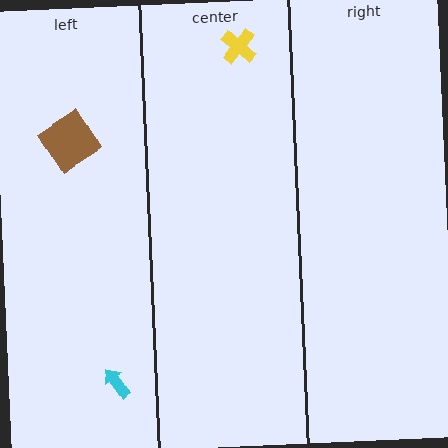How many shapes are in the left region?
2.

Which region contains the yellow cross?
The center region.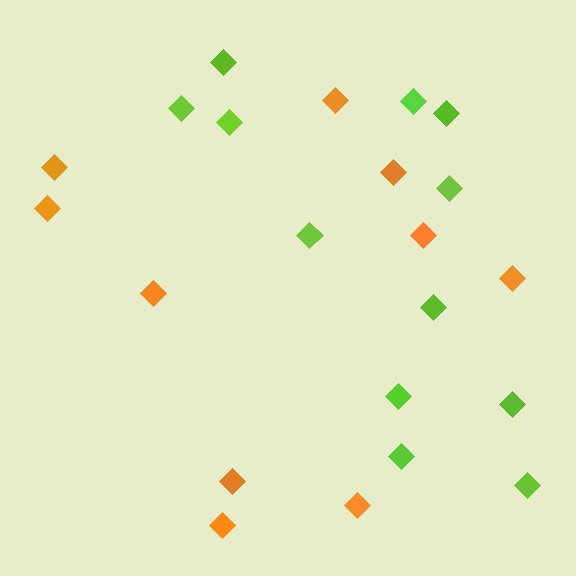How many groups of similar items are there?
There are 2 groups: one group of lime diamonds (12) and one group of orange diamonds (10).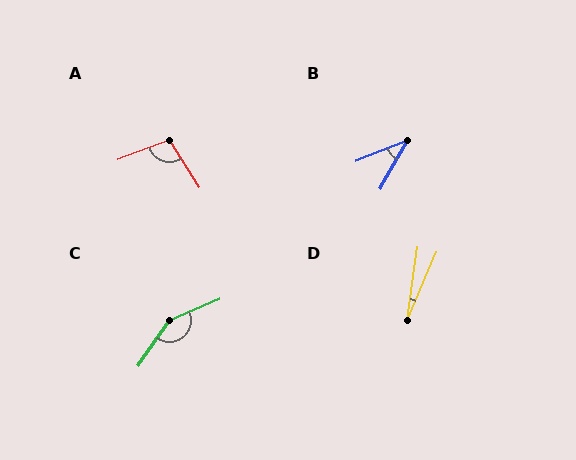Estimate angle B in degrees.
Approximately 39 degrees.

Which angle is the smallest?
D, at approximately 15 degrees.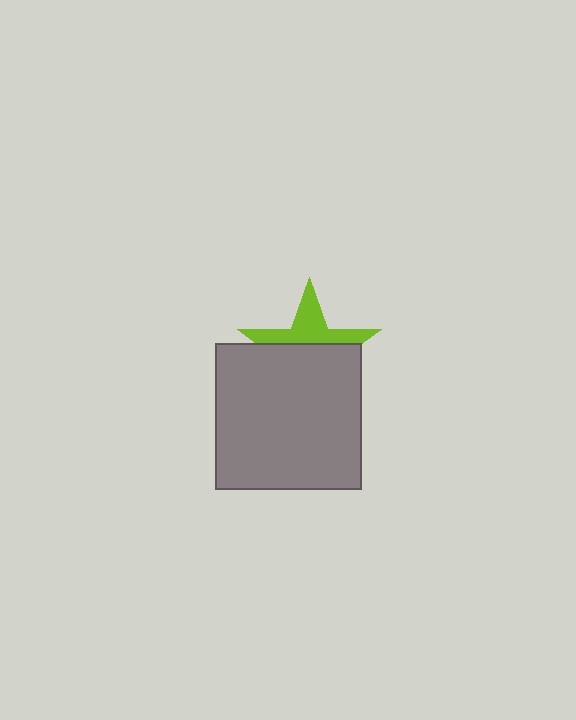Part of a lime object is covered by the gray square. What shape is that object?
It is a star.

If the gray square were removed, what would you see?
You would see the complete lime star.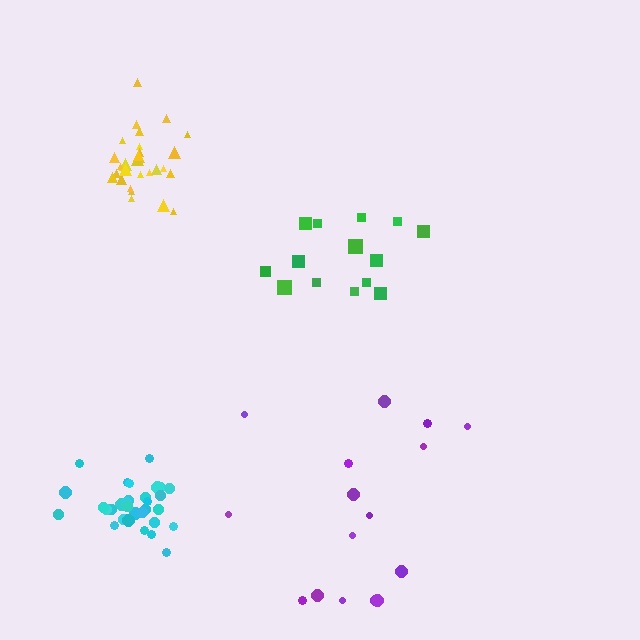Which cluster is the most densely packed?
Cyan.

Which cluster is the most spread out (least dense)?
Purple.